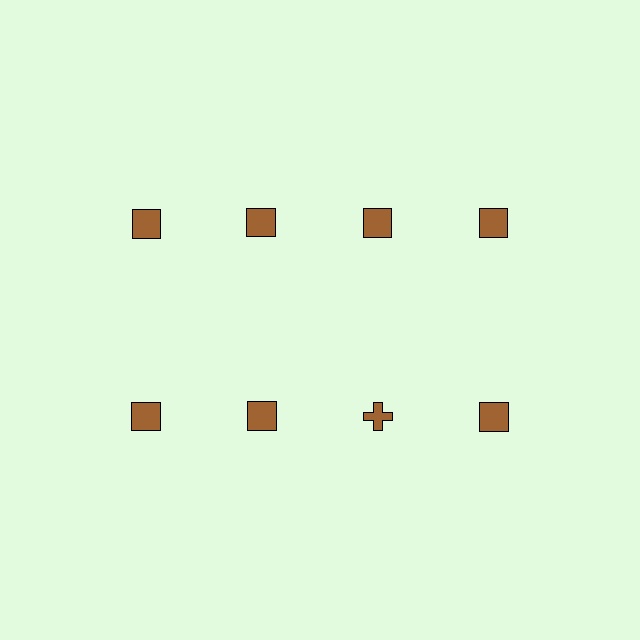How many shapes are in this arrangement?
There are 8 shapes arranged in a grid pattern.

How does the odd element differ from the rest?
It has a different shape: cross instead of square.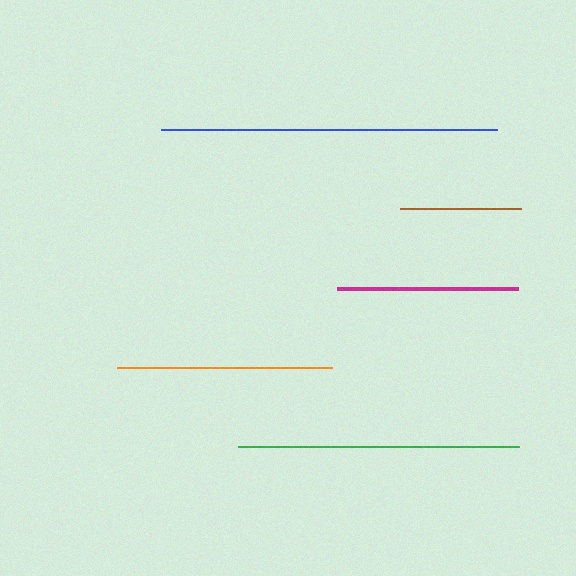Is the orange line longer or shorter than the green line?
The green line is longer than the orange line.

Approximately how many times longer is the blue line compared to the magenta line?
The blue line is approximately 1.9 times the length of the magenta line.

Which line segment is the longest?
The blue line is the longest at approximately 336 pixels.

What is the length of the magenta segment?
The magenta segment is approximately 181 pixels long.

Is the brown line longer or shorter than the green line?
The green line is longer than the brown line.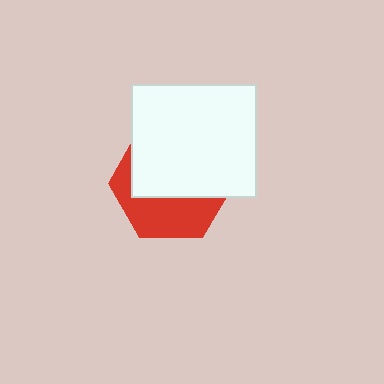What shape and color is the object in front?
The object in front is a white rectangle.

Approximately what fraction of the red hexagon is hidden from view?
Roughly 59% of the red hexagon is hidden behind the white rectangle.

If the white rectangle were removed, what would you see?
You would see the complete red hexagon.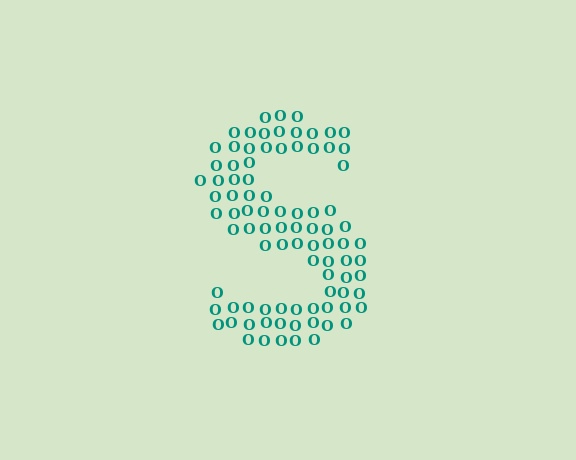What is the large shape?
The large shape is the letter S.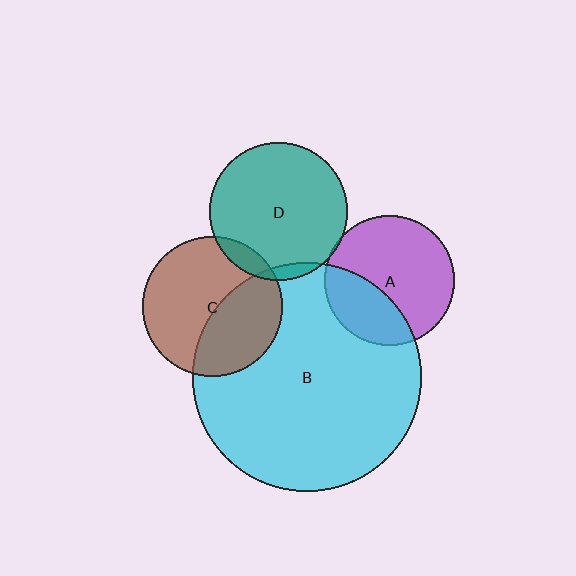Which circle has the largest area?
Circle B (cyan).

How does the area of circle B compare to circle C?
Approximately 2.6 times.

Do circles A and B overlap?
Yes.